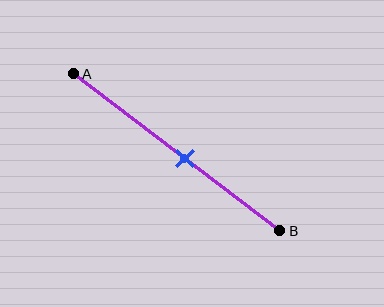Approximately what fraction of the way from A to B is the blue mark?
The blue mark is approximately 55% of the way from A to B.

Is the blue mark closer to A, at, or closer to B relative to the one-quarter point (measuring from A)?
The blue mark is closer to point B than the one-quarter point of segment AB.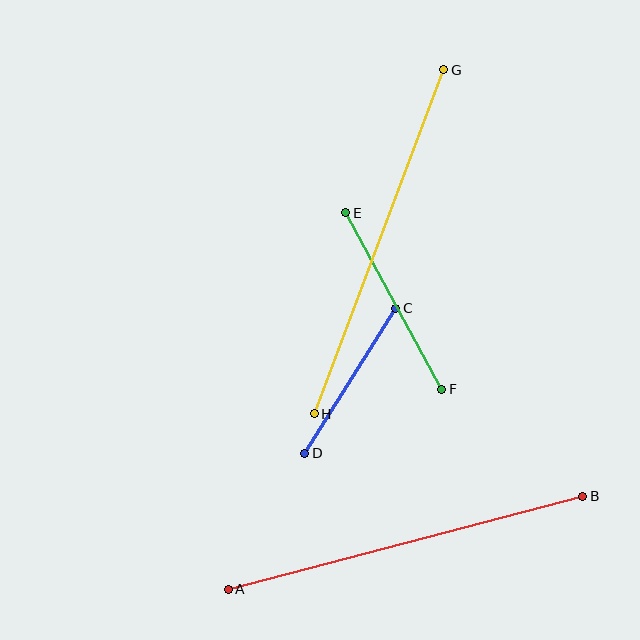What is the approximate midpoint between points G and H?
The midpoint is at approximately (379, 242) pixels.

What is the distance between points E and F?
The distance is approximately 201 pixels.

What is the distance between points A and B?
The distance is approximately 367 pixels.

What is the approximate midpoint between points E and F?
The midpoint is at approximately (394, 301) pixels.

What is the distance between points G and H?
The distance is approximately 367 pixels.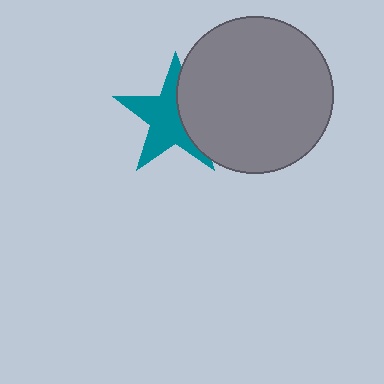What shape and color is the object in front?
The object in front is a gray circle.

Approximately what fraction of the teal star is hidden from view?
Roughly 37% of the teal star is hidden behind the gray circle.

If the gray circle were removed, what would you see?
You would see the complete teal star.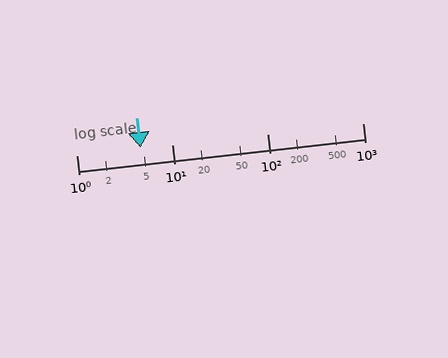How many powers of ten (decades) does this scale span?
The scale spans 3 decades, from 1 to 1000.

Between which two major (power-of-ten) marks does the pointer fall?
The pointer is between 1 and 10.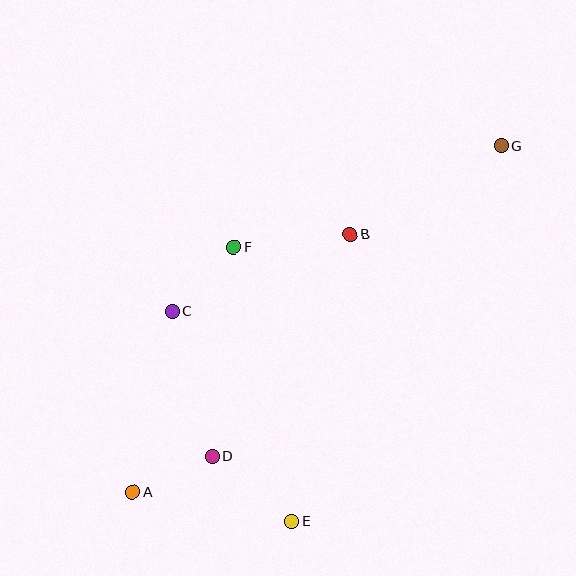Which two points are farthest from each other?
Points A and G are farthest from each other.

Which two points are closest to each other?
Points A and D are closest to each other.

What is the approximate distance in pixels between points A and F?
The distance between A and F is approximately 264 pixels.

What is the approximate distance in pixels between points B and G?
The distance between B and G is approximately 175 pixels.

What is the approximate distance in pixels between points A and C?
The distance between A and C is approximately 185 pixels.